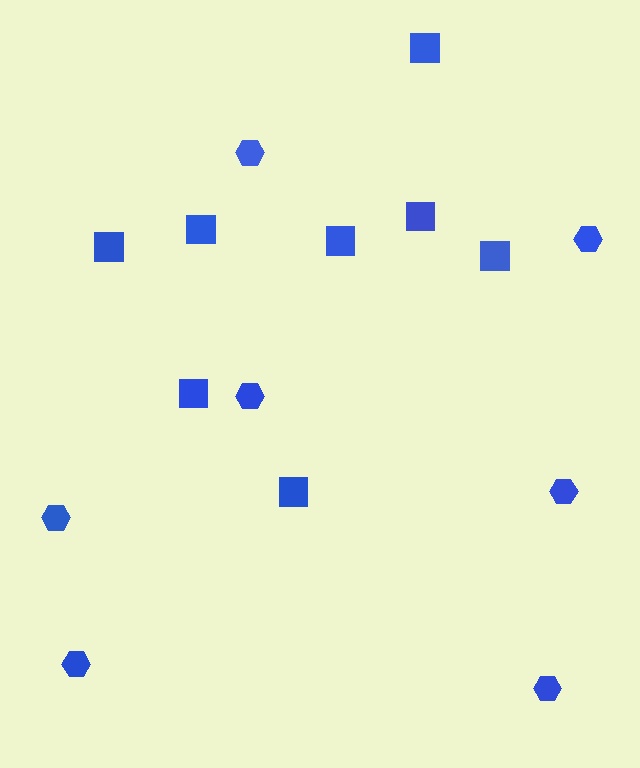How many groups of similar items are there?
There are 2 groups: one group of hexagons (7) and one group of squares (8).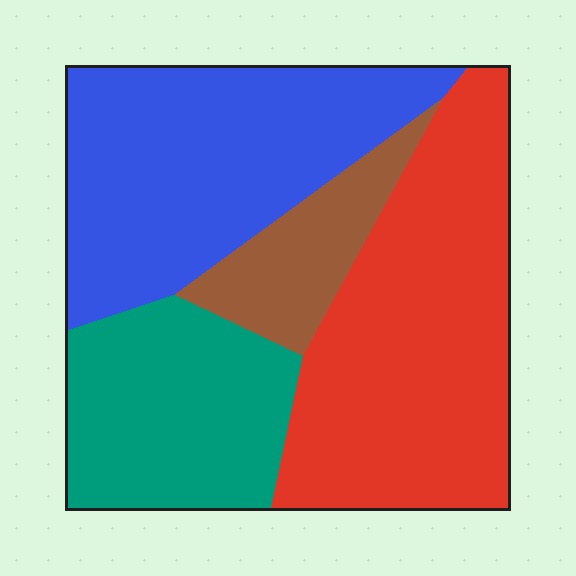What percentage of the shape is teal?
Teal covers around 20% of the shape.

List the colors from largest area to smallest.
From largest to smallest: red, blue, teal, brown.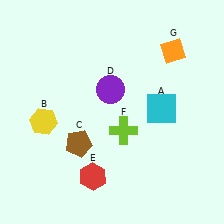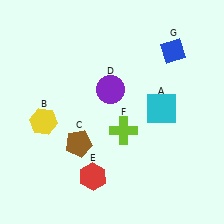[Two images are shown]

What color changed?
The diamond (G) changed from orange in Image 1 to blue in Image 2.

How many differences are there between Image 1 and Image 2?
There is 1 difference between the two images.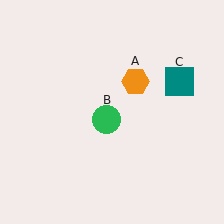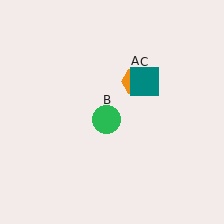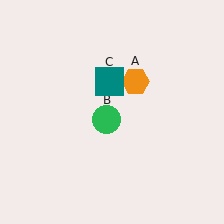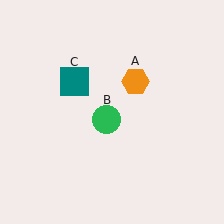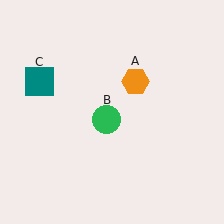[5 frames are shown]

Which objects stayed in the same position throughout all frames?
Orange hexagon (object A) and green circle (object B) remained stationary.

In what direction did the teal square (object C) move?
The teal square (object C) moved left.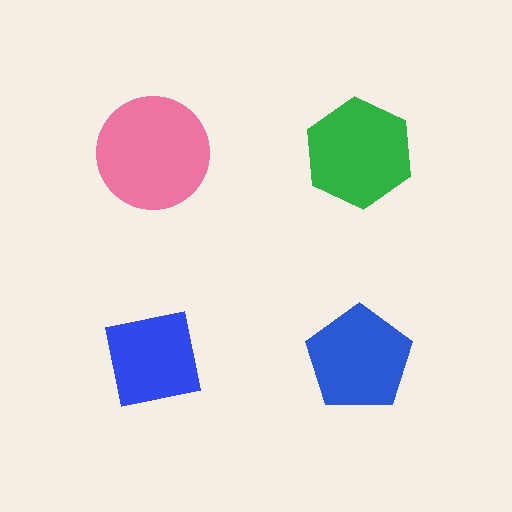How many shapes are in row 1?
2 shapes.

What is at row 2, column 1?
A blue square.